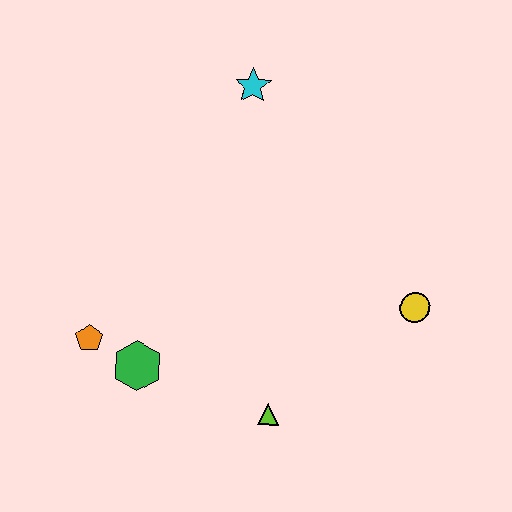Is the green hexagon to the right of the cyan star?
No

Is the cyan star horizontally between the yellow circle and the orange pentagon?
Yes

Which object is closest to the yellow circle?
The lime triangle is closest to the yellow circle.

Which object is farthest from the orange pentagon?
The yellow circle is farthest from the orange pentagon.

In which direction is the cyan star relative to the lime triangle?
The cyan star is above the lime triangle.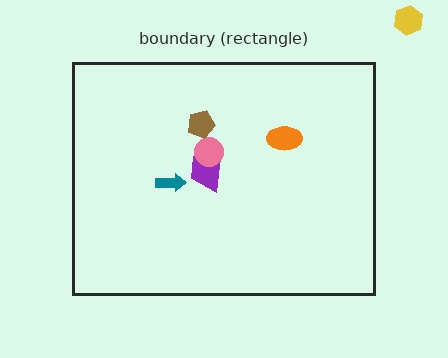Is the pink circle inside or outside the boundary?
Inside.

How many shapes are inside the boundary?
5 inside, 1 outside.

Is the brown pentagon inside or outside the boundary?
Inside.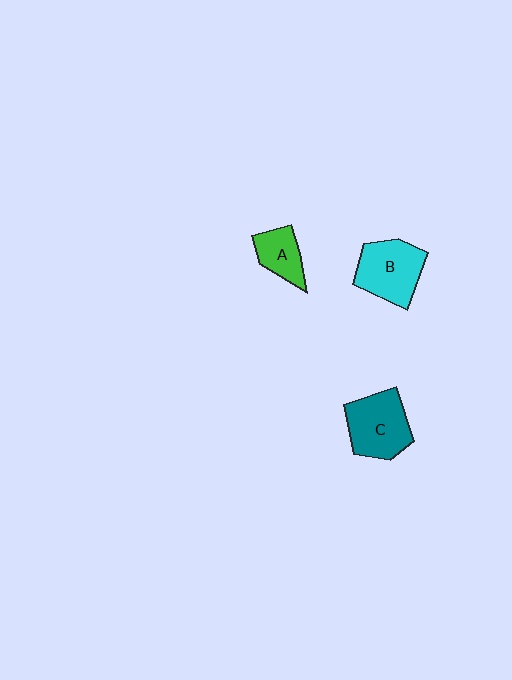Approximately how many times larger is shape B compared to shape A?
Approximately 1.7 times.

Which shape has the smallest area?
Shape A (green).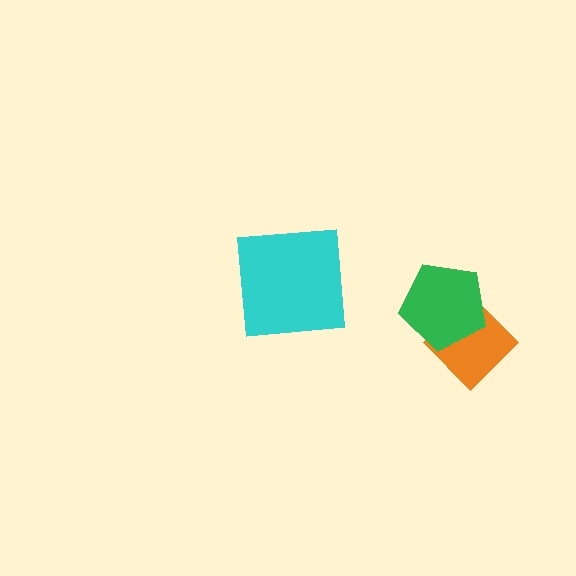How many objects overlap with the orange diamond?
1 object overlaps with the orange diamond.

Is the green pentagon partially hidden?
No, no other shape covers it.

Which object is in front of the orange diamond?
The green pentagon is in front of the orange diamond.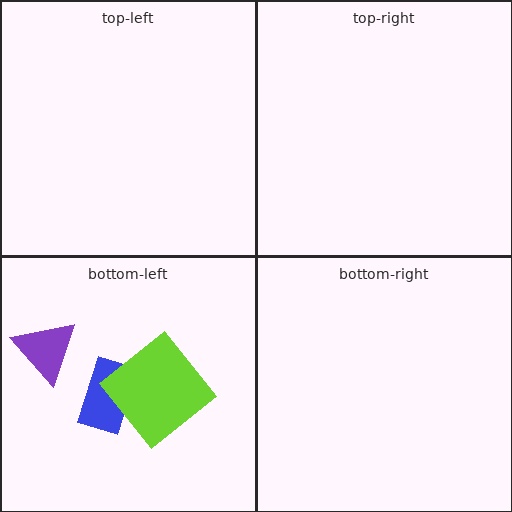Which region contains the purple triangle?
The bottom-left region.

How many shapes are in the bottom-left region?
3.